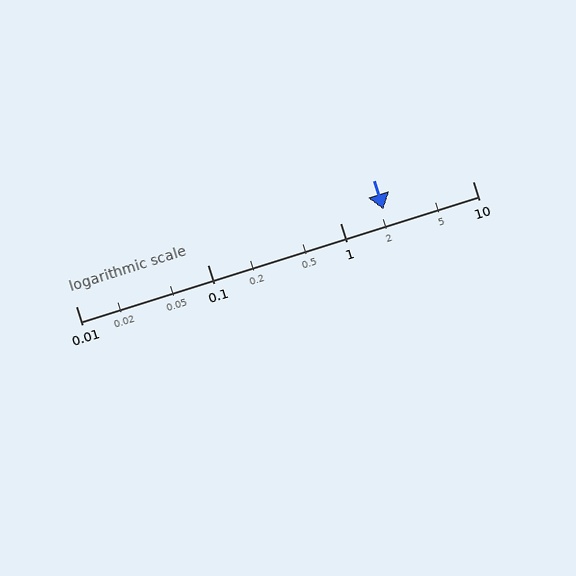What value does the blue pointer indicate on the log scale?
The pointer indicates approximately 2.1.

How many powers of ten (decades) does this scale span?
The scale spans 3 decades, from 0.01 to 10.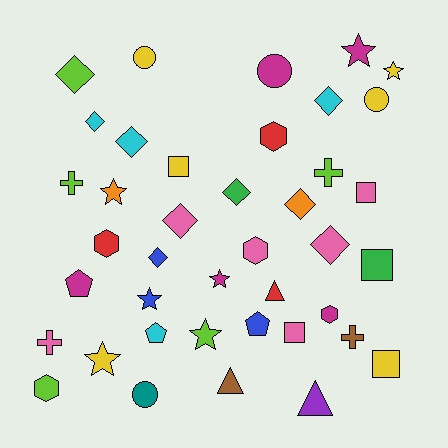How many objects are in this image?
There are 40 objects.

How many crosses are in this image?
There are 4 crosses.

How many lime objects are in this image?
There are 5 lime objects.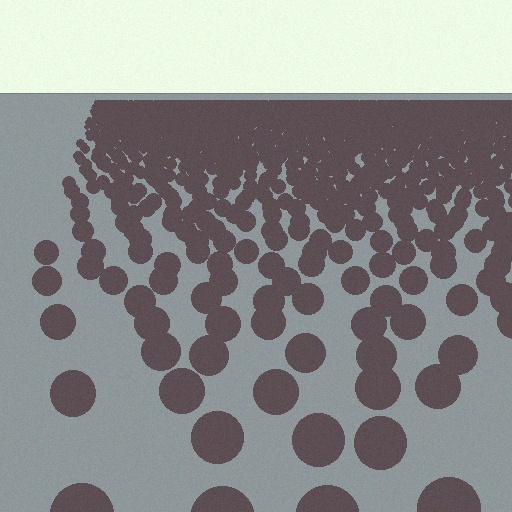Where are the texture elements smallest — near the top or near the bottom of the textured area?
Near the top.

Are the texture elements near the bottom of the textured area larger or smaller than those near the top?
Larger. Near the bottom, elements are closer to the viewer and appear at a bigger on-screen size.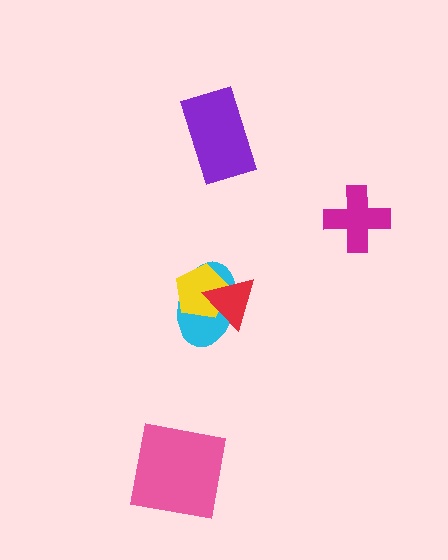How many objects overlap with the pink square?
0 objects overlap with the pink square.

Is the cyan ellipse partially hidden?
Yes, it is partially covered by another shape.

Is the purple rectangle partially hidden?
No, no other shape covers it.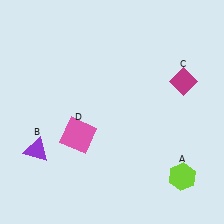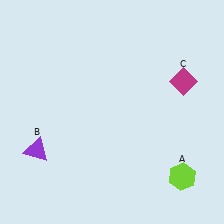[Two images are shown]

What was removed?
The pink square (D) was removed in Image 2.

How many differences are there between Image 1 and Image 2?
There is 1 difference between the two images.